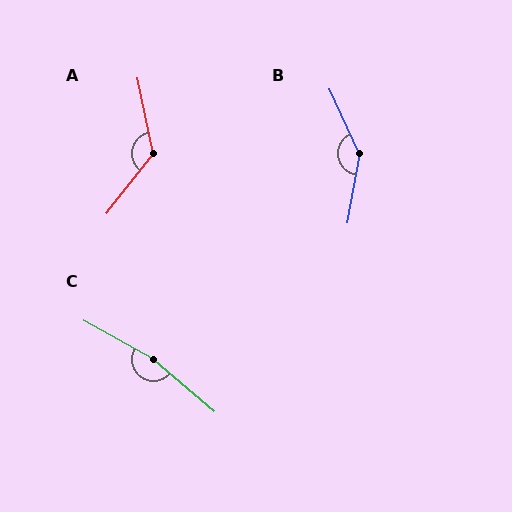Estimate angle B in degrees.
Approximately 145 degrees.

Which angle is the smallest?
A, at approximately 130 degrees.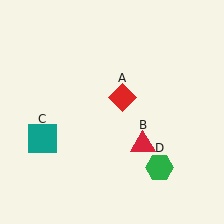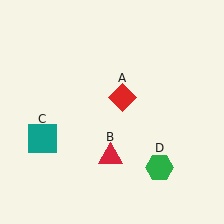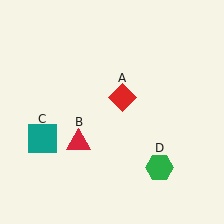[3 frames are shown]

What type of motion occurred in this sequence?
The red triangle (object B) rotated clockwise around the center of the scene.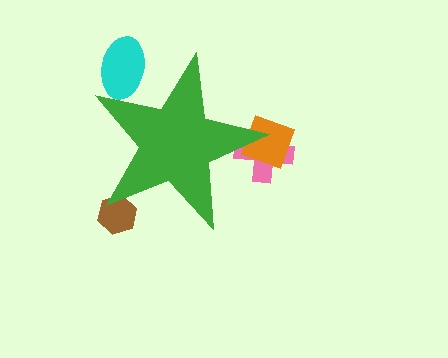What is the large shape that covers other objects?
A green star.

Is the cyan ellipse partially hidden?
Yes, the cyan ellipse is partially hidden behind the green star.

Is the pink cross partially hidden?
Yes, the pink cross is partially hidden behind the green star.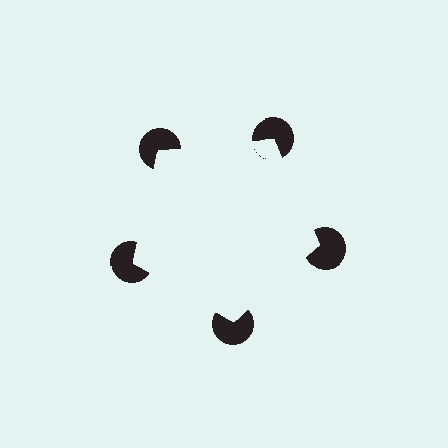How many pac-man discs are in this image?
There are 5 — one at each vertex of the illusory pentagon.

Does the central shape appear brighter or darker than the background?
It typically appears slightly brighter than the background, even though no actual brightness change is drawn.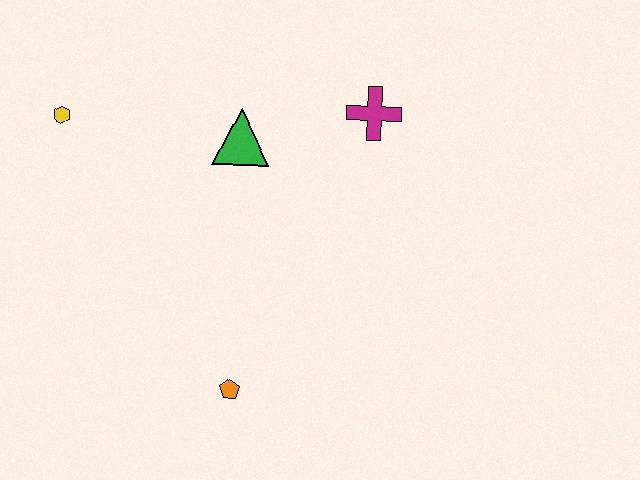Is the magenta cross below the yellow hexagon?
No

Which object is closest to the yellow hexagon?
The green triangle is closest to the yellow hexagon.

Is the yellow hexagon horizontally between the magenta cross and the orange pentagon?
No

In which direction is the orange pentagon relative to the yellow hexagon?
The orange pentagon is below the yellow hexagon.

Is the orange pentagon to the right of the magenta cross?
No